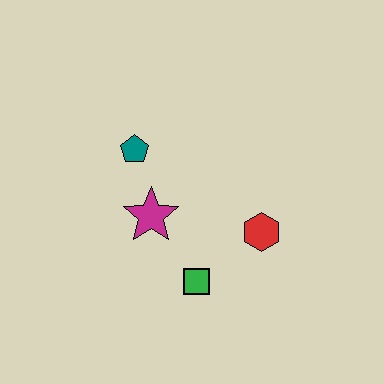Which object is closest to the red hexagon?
The green square is closest to the red hexagon.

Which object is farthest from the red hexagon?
The teal pentagon is farthest from the red hexagon.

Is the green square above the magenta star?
No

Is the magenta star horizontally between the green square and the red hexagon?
No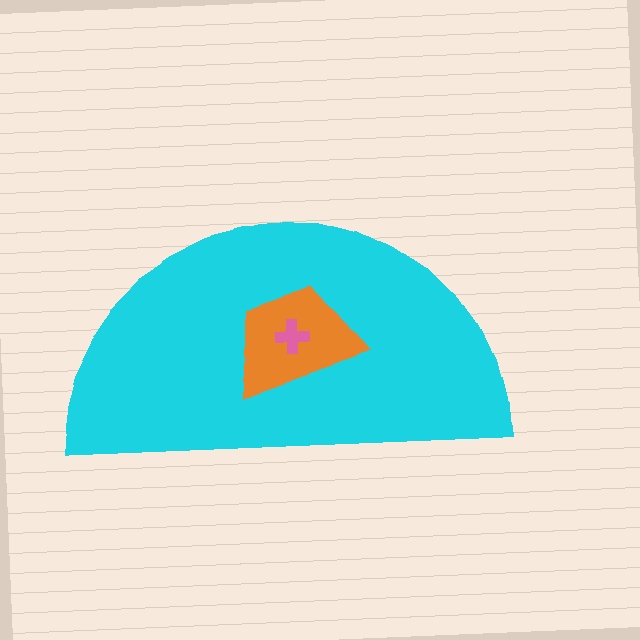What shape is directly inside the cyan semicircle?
The orange trapezoid.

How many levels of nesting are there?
3.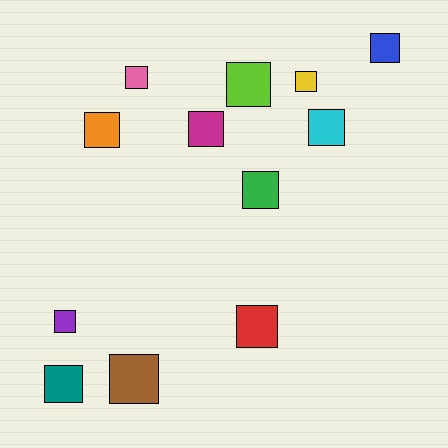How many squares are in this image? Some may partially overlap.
There are 12 squares.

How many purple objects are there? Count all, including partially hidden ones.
There is 1 purple object.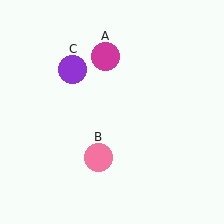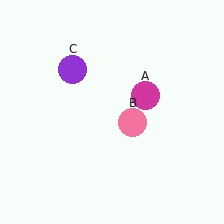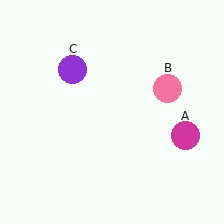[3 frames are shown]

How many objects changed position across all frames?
2 objects changed position: magenta circle (object A), pink circle (object B).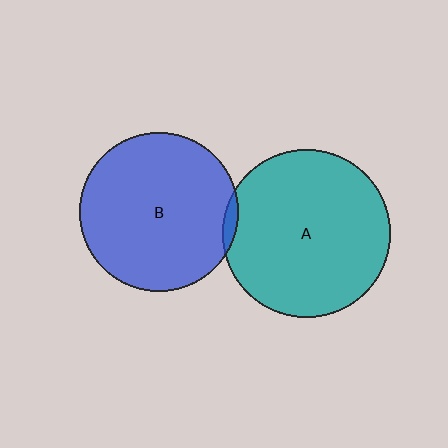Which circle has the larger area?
Circle A (teal).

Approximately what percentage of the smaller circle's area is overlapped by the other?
Approximately 5%.